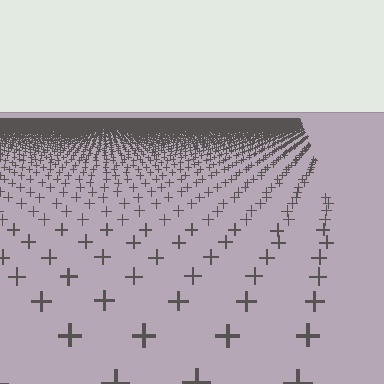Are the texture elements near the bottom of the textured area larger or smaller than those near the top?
Larger. Near the bottom, elements are closer to the viewer and appear at a bigger on-screen size.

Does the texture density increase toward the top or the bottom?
Density increases toward the top.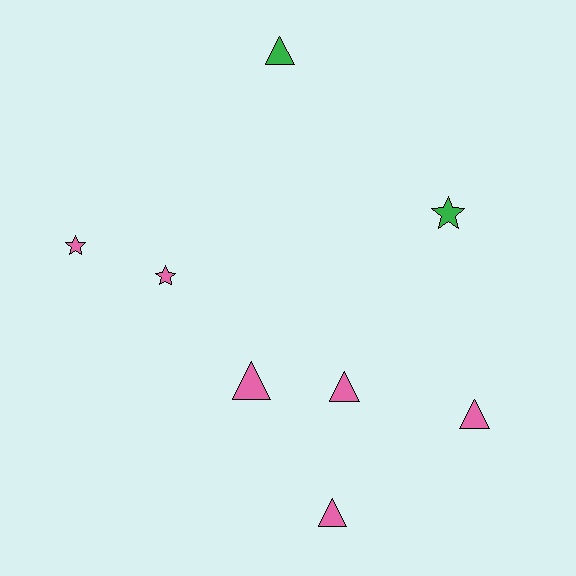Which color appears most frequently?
Pink, with 6 objects.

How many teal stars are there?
There are no teal stars.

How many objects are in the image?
There are 8 objects.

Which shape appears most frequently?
Triangle, with 5 objects.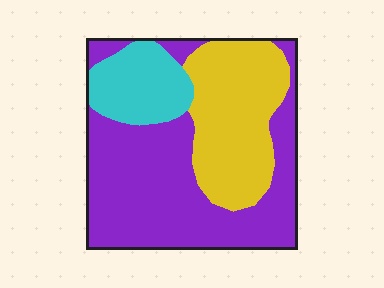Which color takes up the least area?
Cyan, at roughly 15%.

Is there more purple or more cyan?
Purple.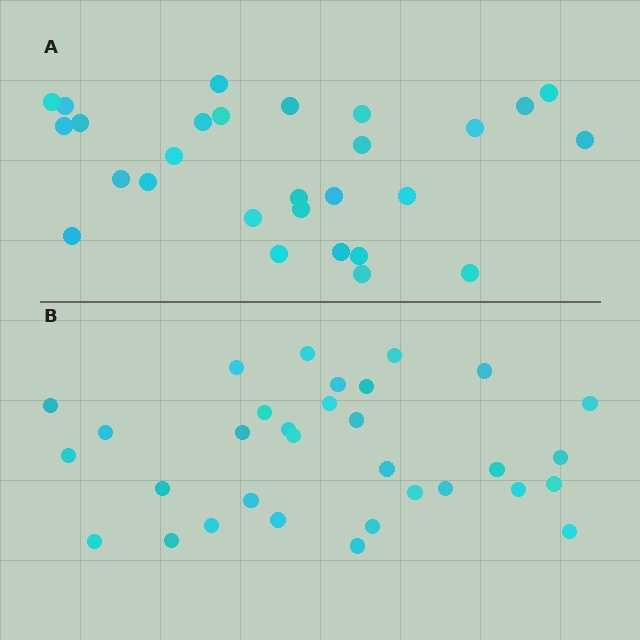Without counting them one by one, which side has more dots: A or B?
Region B (the bottom region) has more dots.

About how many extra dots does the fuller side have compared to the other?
Region B has about 4 more dots than region A.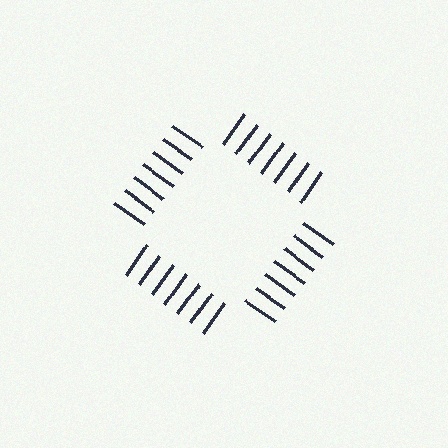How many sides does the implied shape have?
4 sides — the line-ends trace a square.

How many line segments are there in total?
28 — 7 along each of the 4 edges.